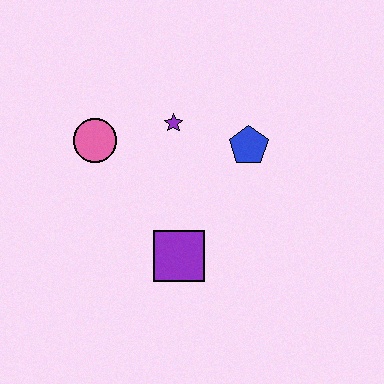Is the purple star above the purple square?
Yes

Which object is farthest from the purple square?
The pink circle is farthest from the purple square.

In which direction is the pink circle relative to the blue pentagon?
The pink circle is to the left of the blue pentagon.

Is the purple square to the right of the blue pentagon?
No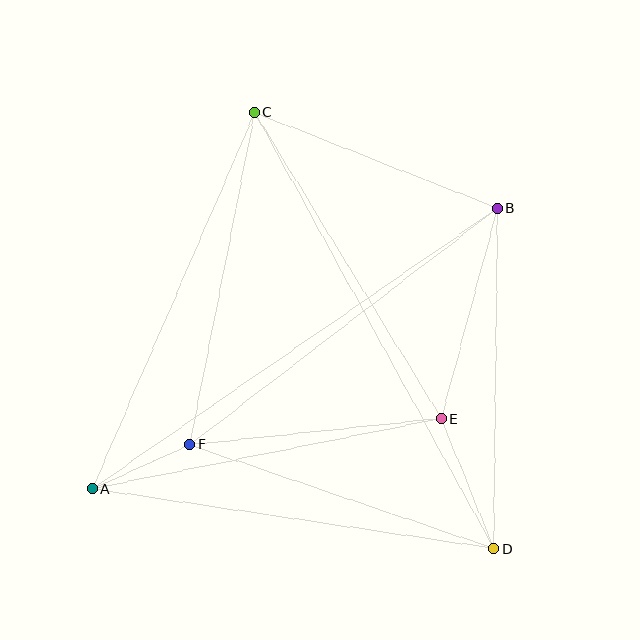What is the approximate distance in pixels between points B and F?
The distance between B and F is approximately 388 pixels.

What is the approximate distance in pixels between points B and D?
The distance between B and D is approximately 341 pixels.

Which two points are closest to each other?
Points A and F are closest to each other.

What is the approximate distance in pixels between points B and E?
The distance between B and E is approximately 218 pixels.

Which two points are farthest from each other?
Points C and D are farthest from each other.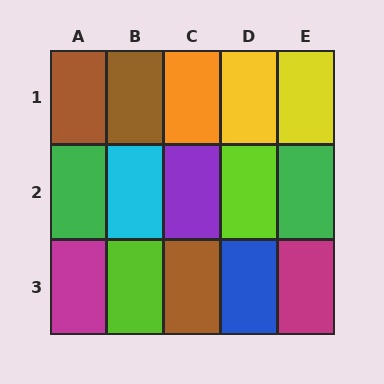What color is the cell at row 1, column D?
Yellow.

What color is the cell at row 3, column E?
Magenta.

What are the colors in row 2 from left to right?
Green, cyan, purple, lime, green.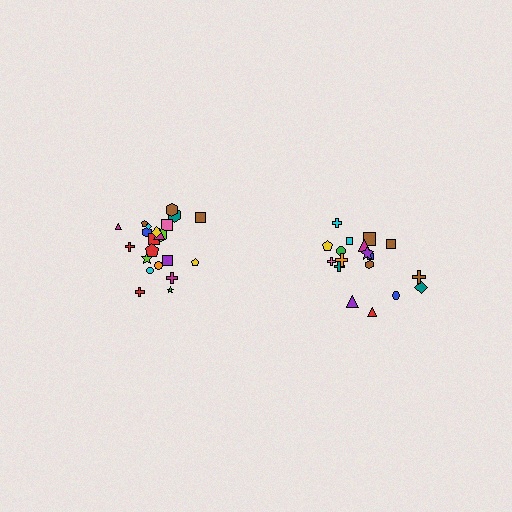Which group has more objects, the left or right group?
The left group.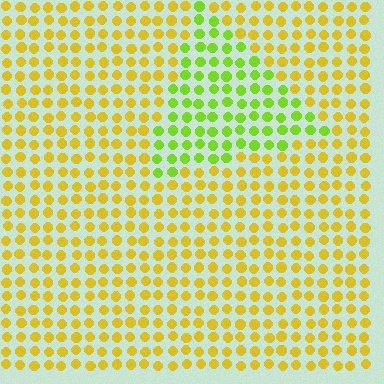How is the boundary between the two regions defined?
The boundary is defined purely by a slight shift in hue (about 42 degrees). Spacing, size, and orientation are identical on both sides.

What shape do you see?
I see a triangle.